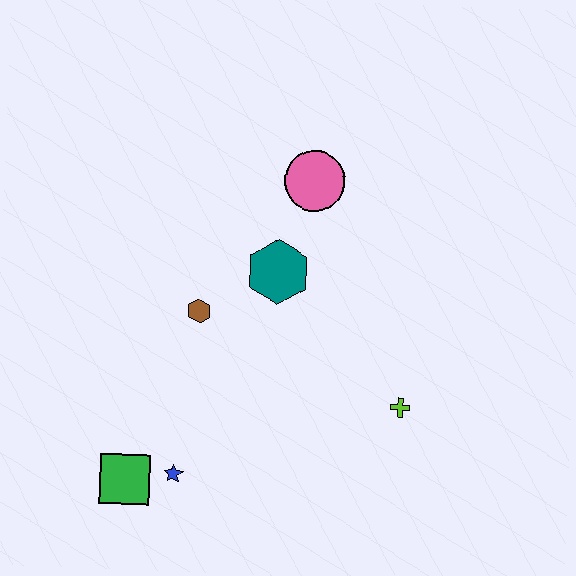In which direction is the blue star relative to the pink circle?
The blue star is below the pink circle.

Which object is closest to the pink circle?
The teal hexagon is closest to the pink circle.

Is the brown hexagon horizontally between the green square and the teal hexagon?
Yes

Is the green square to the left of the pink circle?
Yes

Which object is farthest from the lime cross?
The green square is farthest from the lime cross.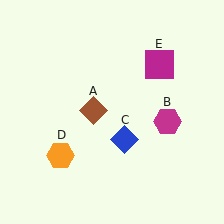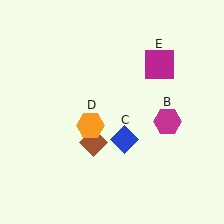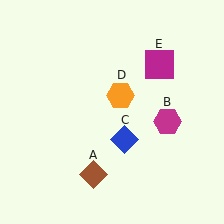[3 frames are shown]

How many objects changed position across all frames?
2 objects changed position: brown diamond (object A), orange hexagon (object D).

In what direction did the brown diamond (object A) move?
The brown diamond (object A) moved down.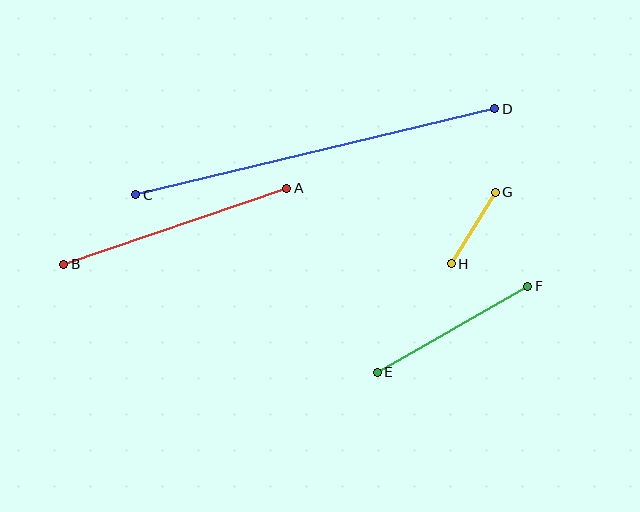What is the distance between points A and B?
The distance is approximately 236 pixels.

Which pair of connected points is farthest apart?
Points C and D are farthest apart.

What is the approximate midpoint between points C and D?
The midpoint is at approximately (315, 152) pixels.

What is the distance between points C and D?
The distance is approximately 369 pixels.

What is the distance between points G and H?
The distance is approximately 84 pixels.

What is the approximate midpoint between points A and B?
The midpoint is at approximately (175, 226) pixels.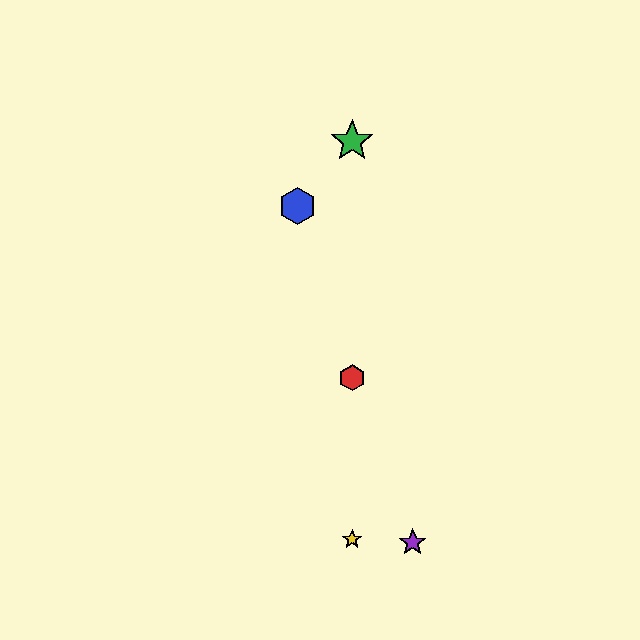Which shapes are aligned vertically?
The red hexagon, the green star, the yellow star are aligned vertically.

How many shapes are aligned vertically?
3 shapes (the red hexagon, the green star, the yellow star) are aligned vertically.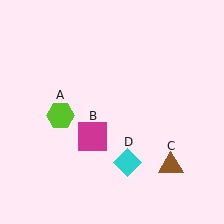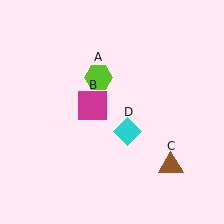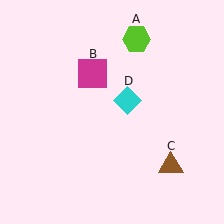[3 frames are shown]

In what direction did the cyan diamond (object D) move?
The cyan diamond (object D) moved up.